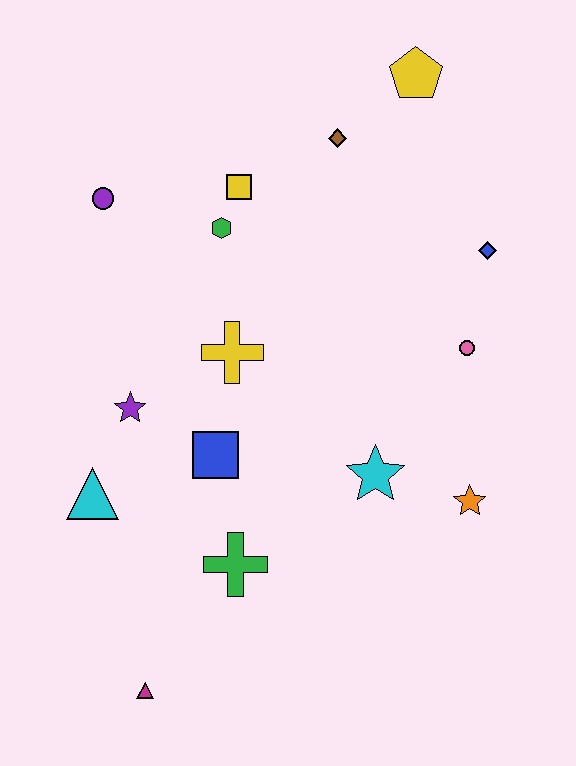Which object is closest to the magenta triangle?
The green cross is closest to the magenta triangle.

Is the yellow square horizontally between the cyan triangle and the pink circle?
Yes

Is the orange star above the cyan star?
No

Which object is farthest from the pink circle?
The magenta triangle is farthest from the pink circle.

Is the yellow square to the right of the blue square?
Yes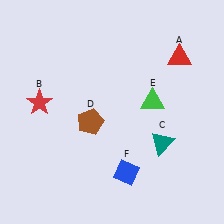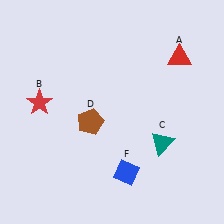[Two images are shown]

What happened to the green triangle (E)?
The green triangle (E) was removed in Image 2. It was in the top-right area of Image 1.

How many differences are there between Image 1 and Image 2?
There is 1 difference between the two images.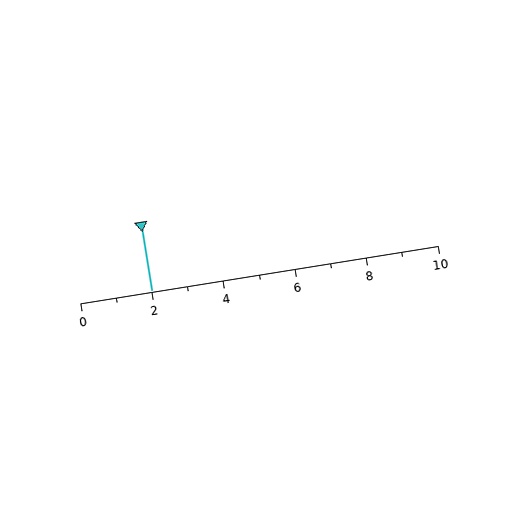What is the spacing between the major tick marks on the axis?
The major ticks are spaced 2 apart.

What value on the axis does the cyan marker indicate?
The marker indicates approximately 2.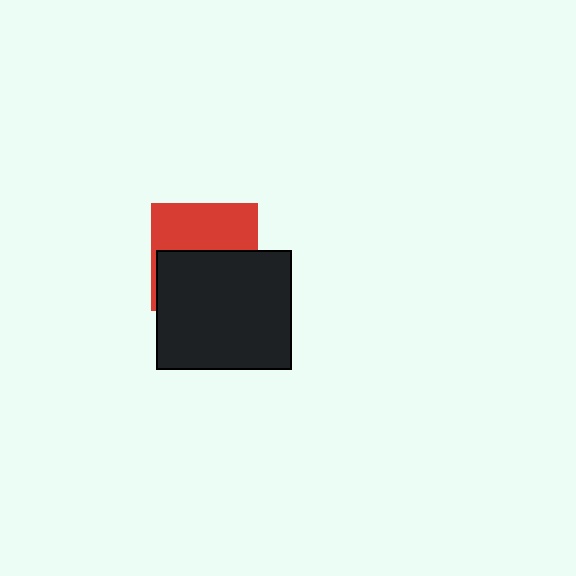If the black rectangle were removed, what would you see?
You would see the complete red square.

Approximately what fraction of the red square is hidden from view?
Roughly 55% of the red square is hidden behind the black rectangle.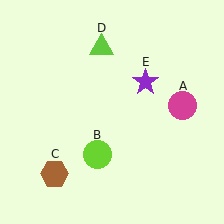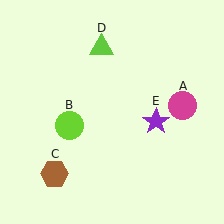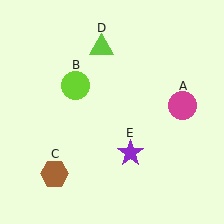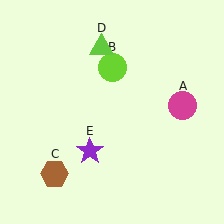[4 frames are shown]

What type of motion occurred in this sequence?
The lime circle (object B), purple star (object E) rotated clockwise around the center of the scene.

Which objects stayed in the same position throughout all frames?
Magenta circle (object A) and brown hexagon (object C) and lime triangle (object D) remained stationary.